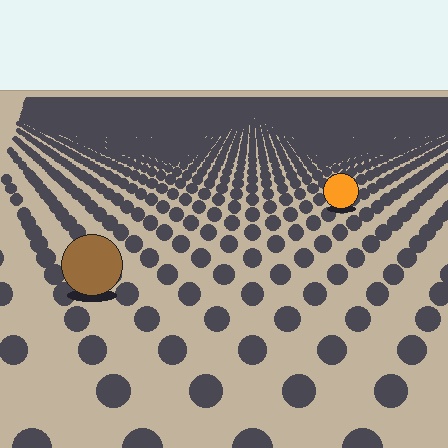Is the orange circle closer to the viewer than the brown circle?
No. The brown circle is closer — you can tell from the texture gradient: the ground texture is coarser near it.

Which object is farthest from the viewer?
The orange circle is farthest from the viewer. It appears smaller and the ground texture around it is denser.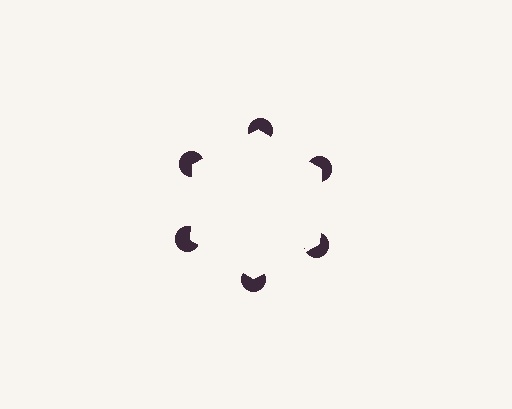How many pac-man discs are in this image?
There are 6 — one at each vertex of the illusory hexagon.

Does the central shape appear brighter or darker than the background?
It typically appears slightly brighter than the background, even though no actual brightness change is drawn.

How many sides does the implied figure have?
6 sides.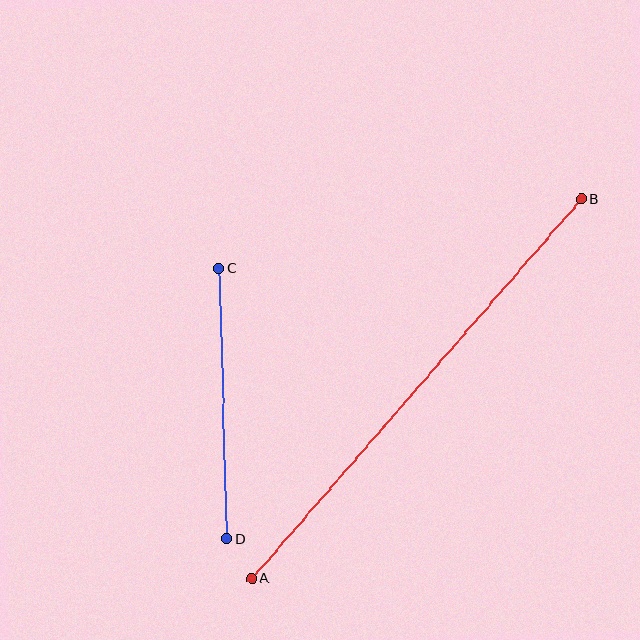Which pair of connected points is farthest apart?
Points A and B are farthest apart.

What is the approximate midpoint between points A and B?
The midpoint is at approximately (417, 389) pixels.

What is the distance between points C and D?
The distance is approximately 271 pixels.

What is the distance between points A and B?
The distance is approximately 502 pixels.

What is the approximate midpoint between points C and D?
The midpoint is at approximately (223, 404) pixels.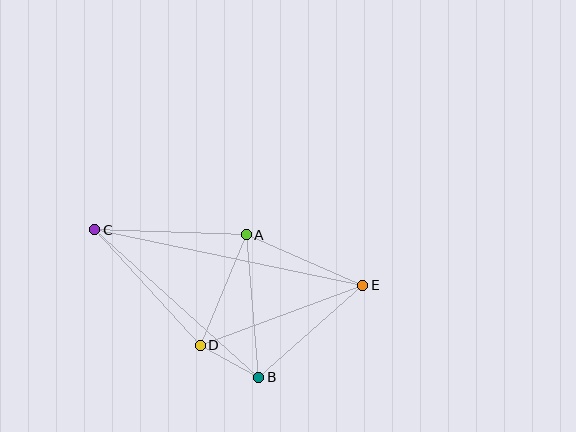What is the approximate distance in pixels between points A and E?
The distance between A and E is approximately 127 pixels.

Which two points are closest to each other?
Points B and D are closest to each other.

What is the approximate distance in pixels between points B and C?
The distance between B and C is approximately 221 pixels.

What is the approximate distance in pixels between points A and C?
The distance between A and C is approximately 152 pixels.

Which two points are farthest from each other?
Points C and E are farthest from each other.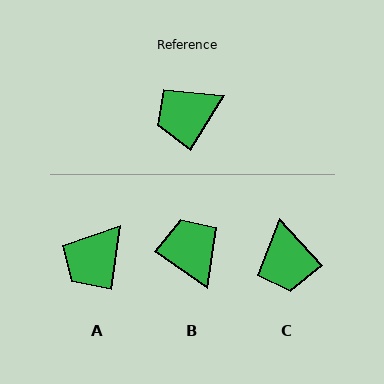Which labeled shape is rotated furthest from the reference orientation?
B, about 93 degrees away.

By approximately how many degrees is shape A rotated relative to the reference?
Approximately 25 degrees counter-clockwise.